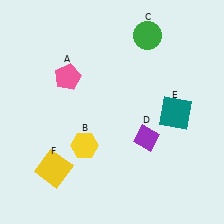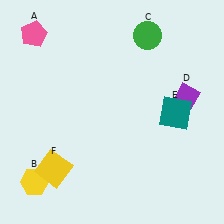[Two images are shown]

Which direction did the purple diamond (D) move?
The purple diamond (D) moved up.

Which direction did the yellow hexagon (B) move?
The yellow hexagon (B) moved left.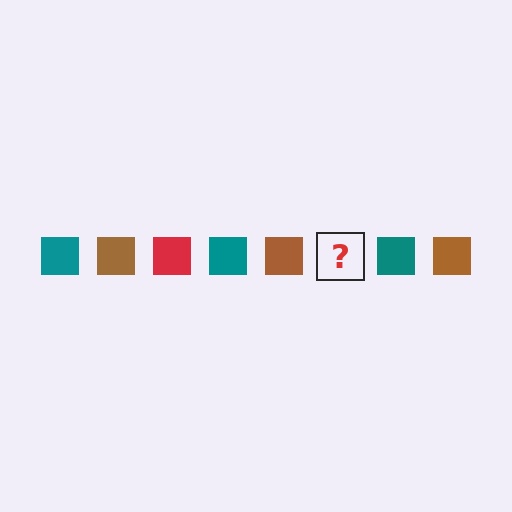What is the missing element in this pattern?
The missing element is a red square.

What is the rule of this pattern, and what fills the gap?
The rule is that the pattern cycles through teal, brown, red squares. The gap should be filled with a red square.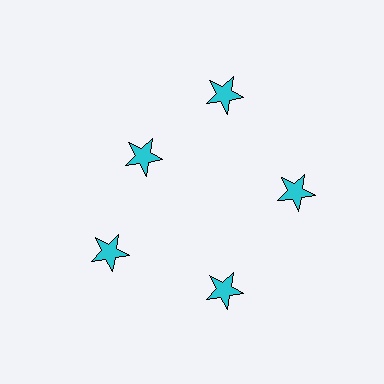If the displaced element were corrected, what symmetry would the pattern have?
It would have 5-fold rotational symmetry — the pattern would map onto itself every 72 degrees.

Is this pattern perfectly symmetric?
No. The 5 cyan stars are arranged in a ring, but one element near the 10 o'clock position is pulled inward toward the center, breaking the 5-fold rotational symmetry.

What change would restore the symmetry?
The symmetry would be restored by moving it outward, back onto the ring so that all 5 stars sit at equal angles and equal distance from the center.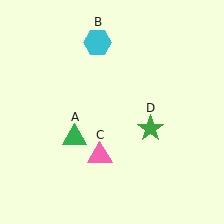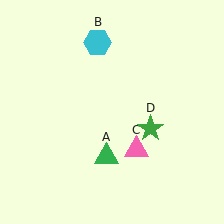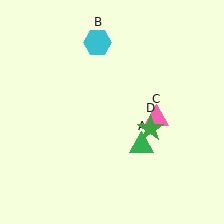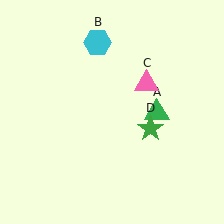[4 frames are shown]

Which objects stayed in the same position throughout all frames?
Cyan hexagon (object B) and green star (object D) remained stationary.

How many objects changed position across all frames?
2 objects changed position: green triangle (object A), pink triangle (object C).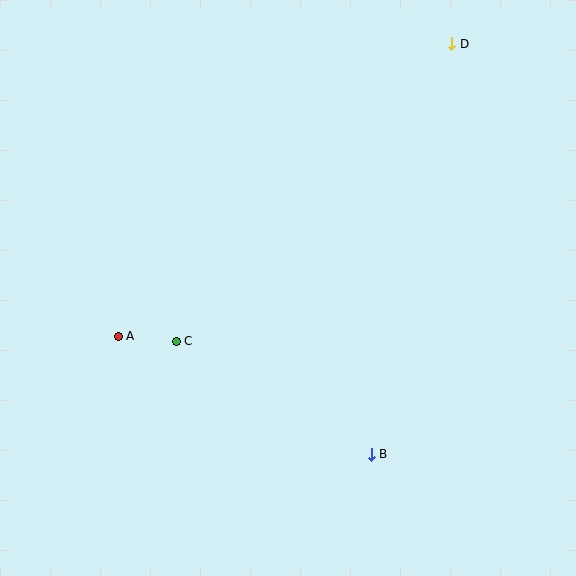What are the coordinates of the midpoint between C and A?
The midpoint between C and A is at (147, 339).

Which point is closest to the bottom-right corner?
Point B is closest to the bottom-right corner.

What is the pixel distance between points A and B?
The distance between A and B is 279 pixels.